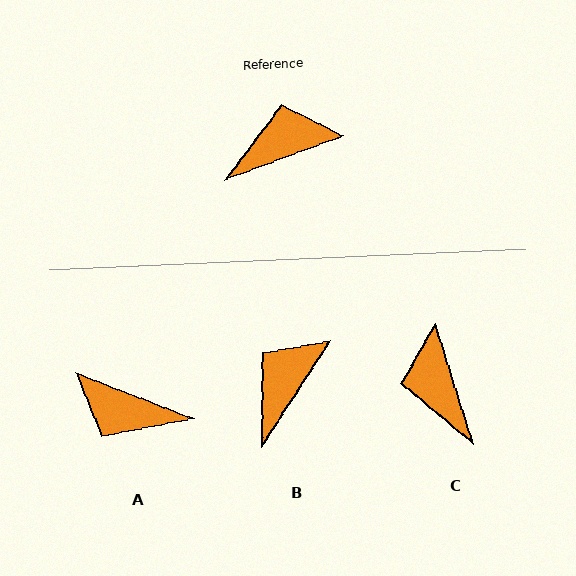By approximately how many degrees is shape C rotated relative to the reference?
Approximately 87 degrees counter-clockwise.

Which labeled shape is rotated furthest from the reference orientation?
A, about 138 degrees away.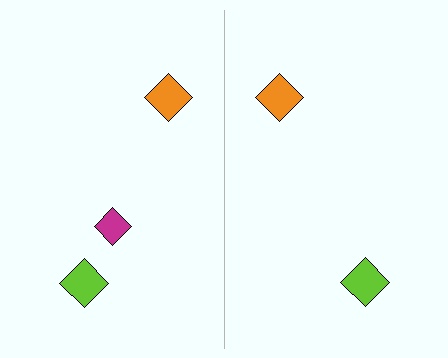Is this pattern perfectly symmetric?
No, the pattern is not perfectly symmetric. A magenta diamond is missing from the right side.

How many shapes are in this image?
There are 5 shapes in this image.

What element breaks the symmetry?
A magenta diamond is missing from the right side.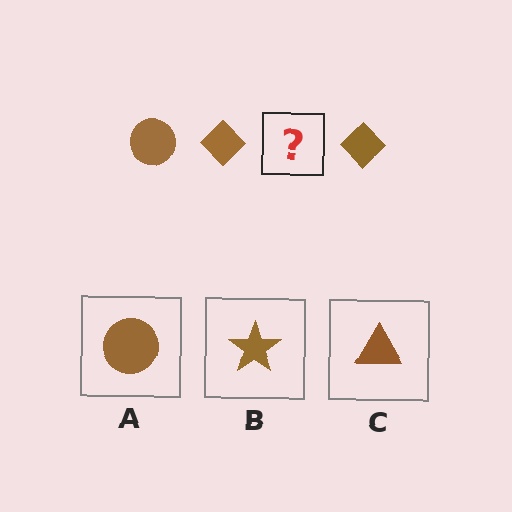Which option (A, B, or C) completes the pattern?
A.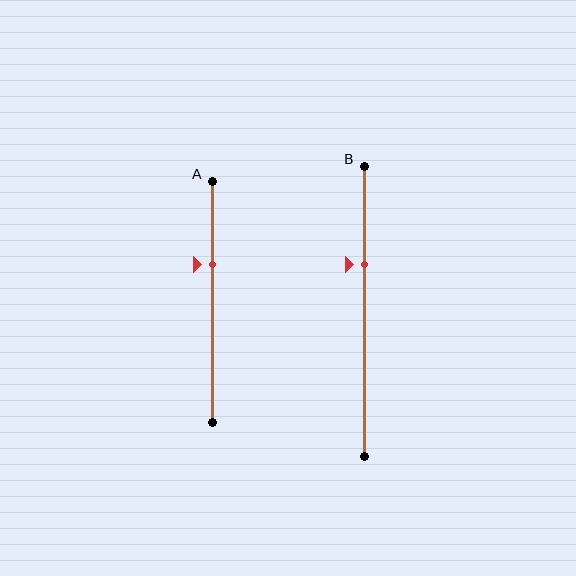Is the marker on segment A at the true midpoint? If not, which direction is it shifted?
No, the marker on segment A is shifted upward by about 15% of the segment length.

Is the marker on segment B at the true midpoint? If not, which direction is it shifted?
No, the marker on segment B is shifted upward by about 16% of the segment length.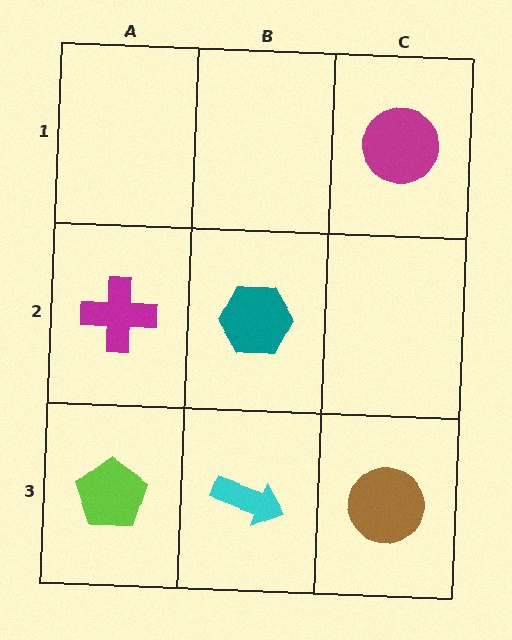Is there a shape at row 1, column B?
No, that cell is empty.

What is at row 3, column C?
A brown circle.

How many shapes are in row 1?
1 shape.